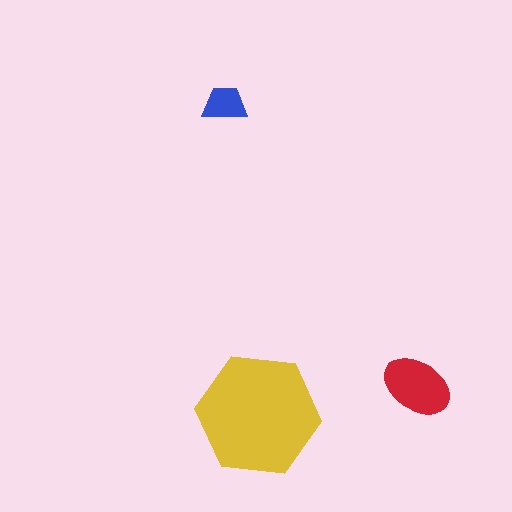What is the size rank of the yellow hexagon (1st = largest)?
1st.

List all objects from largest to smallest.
The yellow hexagon, the red ellipse, the blue trapezoid.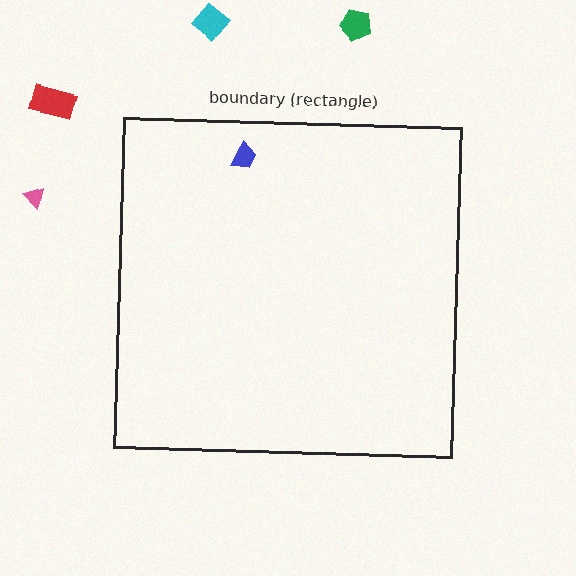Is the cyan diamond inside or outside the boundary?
Outside.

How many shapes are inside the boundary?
1 inside, 4 outside.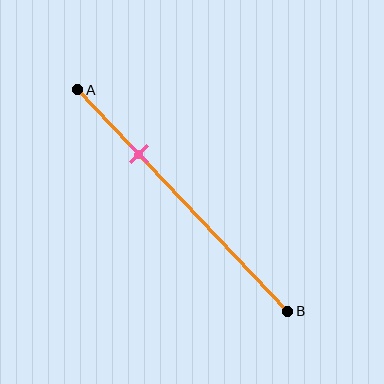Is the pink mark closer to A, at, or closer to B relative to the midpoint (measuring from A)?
The pink mark is closer to point A than the midpoint of segment AB.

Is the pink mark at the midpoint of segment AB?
No, the mark is at about 30% from A, not at the 50% midpoint.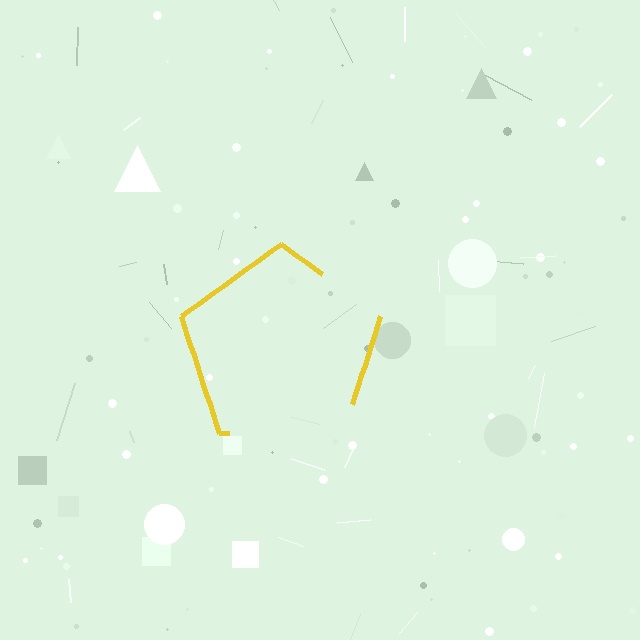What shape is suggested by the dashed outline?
The dashed outline suggests a pentagon.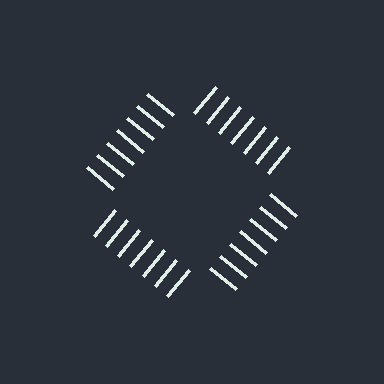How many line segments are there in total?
28 — 7 along each of the 4 edges.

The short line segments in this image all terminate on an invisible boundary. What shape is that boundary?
An illusory square — the line segments terminate on its edges but no continuous stroke is drawn.